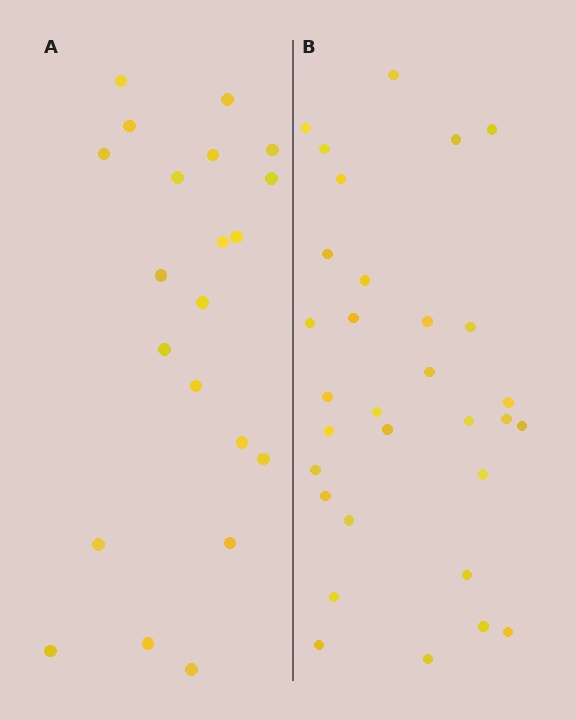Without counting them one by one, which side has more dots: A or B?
Region B (the right region) has more dots.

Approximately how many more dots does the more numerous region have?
Region B has roughly 10 or so more dots than region A.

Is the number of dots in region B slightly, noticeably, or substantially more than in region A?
Region B has substantially more. The ratio is roughly 1.5 to 1.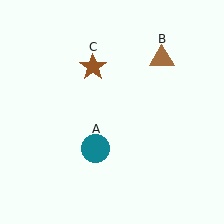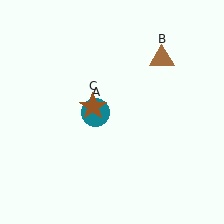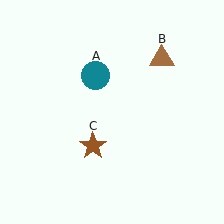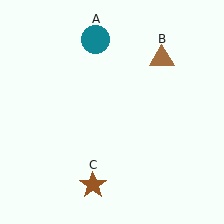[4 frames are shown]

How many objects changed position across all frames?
2 objects changed position: teal circle (object A), brown star (object C).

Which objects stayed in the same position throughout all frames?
Brown triangle (object B) remained stationary.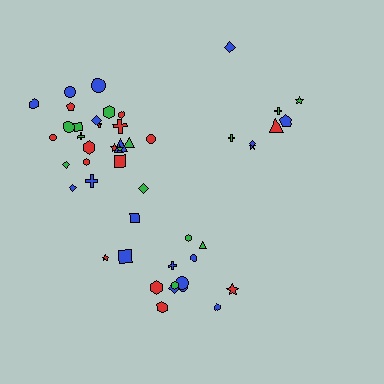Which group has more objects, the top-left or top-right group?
The top-left group.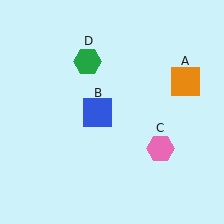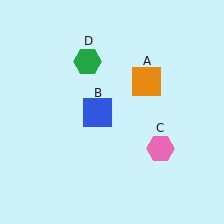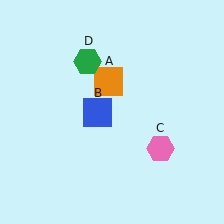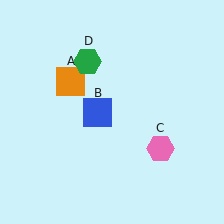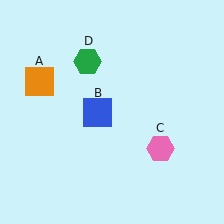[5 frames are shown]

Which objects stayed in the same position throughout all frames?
Blue square (object B) and pink hexagon (object C) and green hexagon (object D) remained stationary.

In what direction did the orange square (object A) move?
The orange square (object A) moved left.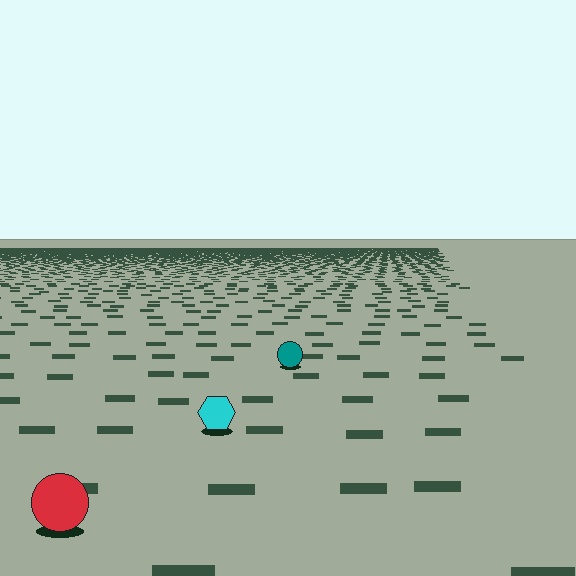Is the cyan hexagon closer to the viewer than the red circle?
No. The red circle is closer — you can tell from the texture gradient: the ground texture is coarser near it.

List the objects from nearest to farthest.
From nearest to farthest: the red circle, the cyan hexagon, the teal circle.